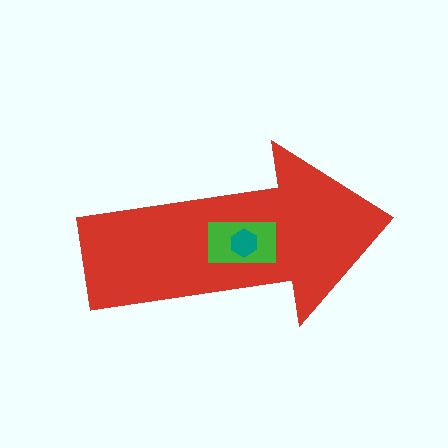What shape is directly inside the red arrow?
The green rectangle.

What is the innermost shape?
The teal hexagon.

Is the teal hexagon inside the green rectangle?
Yes.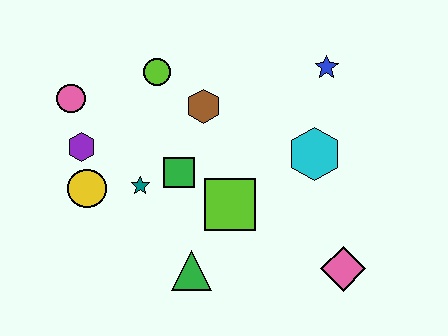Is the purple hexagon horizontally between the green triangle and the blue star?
No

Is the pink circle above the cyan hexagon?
Yes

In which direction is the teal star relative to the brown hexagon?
The teal star is below the brown hexagon.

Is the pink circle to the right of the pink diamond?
No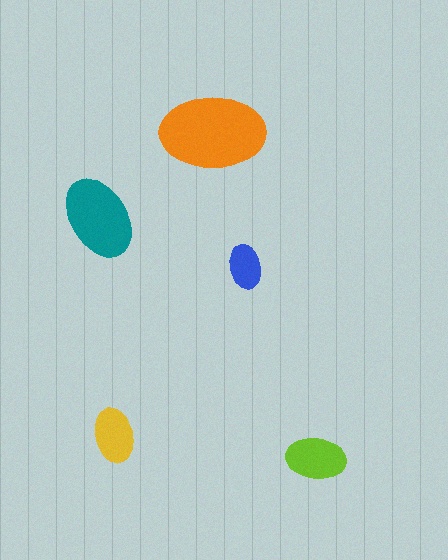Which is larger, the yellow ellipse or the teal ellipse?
The teal one.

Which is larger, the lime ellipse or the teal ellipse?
The teal one.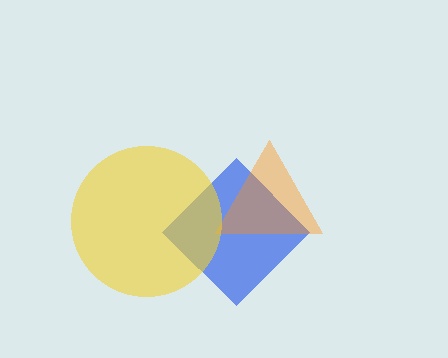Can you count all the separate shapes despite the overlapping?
Yes, there are 3 separate shapes.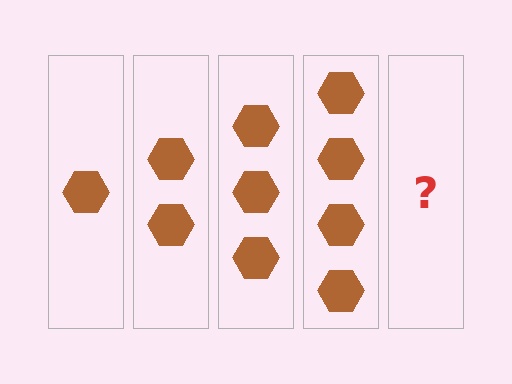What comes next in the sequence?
The next element should be 5 hexagons.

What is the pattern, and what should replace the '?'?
The pattern is that each step adds one more hexagon. The '?' should be 5 hexagons.